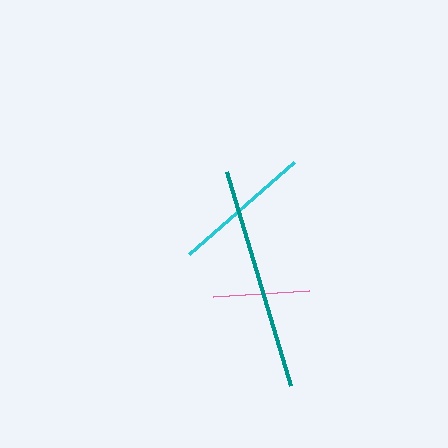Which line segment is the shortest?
The pink line is the shortest at approximately 95 pixels.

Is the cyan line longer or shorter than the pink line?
The cyan line is longer than the pink line.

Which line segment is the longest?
The teal line is the longest at approximately 223 pixels.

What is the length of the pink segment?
The pink segment is approximately 95 pixels long.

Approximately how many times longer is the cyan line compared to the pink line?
The cyan line is approximately 1.5 times the length of the pink line.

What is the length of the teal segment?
The teal segment is approximately 223 pixels long.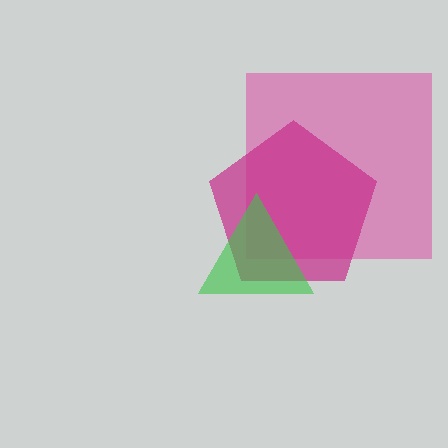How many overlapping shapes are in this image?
There are 3 overlapping shapes in the image.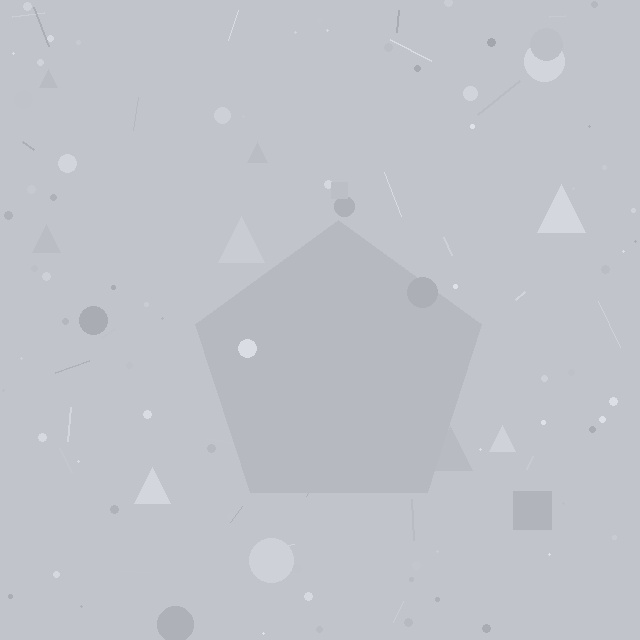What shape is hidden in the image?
A pentagon is hidden in the image.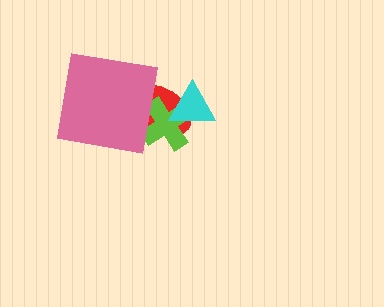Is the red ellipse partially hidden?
Yes, it is partially covered by another shape.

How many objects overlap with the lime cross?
3 objects overlap with the lime cross.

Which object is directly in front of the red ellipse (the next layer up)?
The lime cross is directly in front of the red ellipse.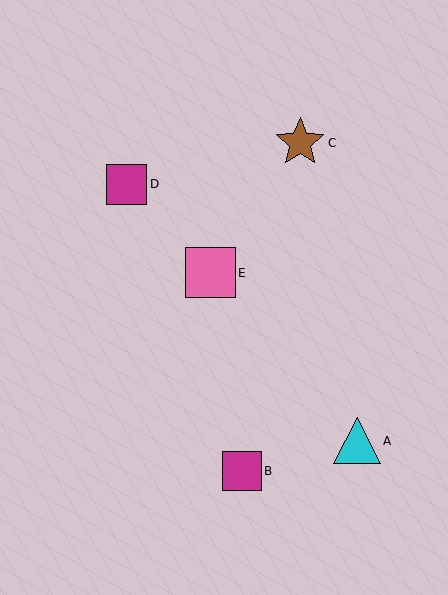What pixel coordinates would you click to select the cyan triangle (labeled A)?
Click at (357, 441) to select the cyan triangle A.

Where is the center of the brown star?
The center of the brown star is at (300, 143).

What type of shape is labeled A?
Shape A is a cyan triangle.